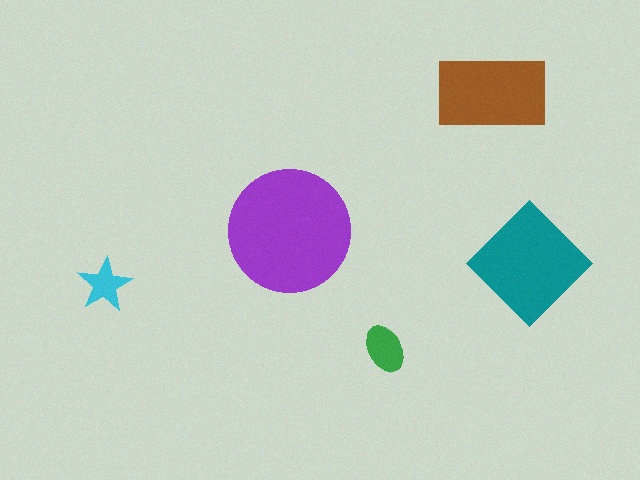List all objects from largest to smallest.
The purple circle, the teal diamond, the brown rectangle, the green ellipse, the cyan star.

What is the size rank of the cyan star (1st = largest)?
5th.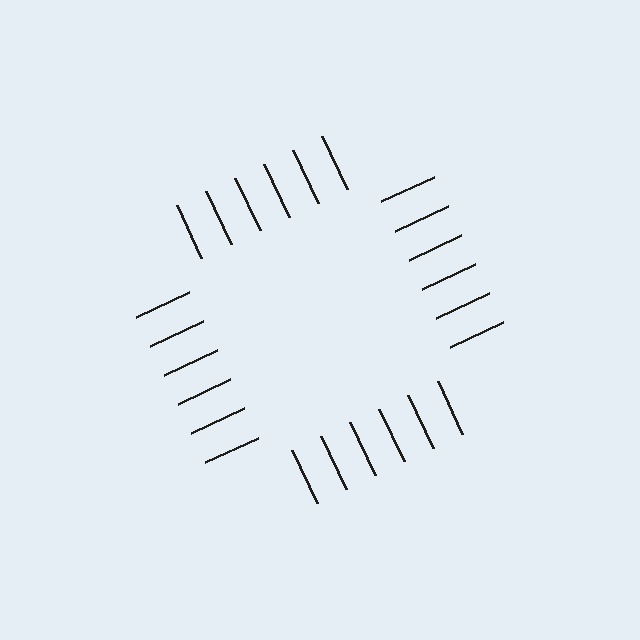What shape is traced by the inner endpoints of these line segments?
An illusory square — the line segments terminate on its edges but no continuous stroke is drawn.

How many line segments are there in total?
24 — 6 along each of the 4 edges.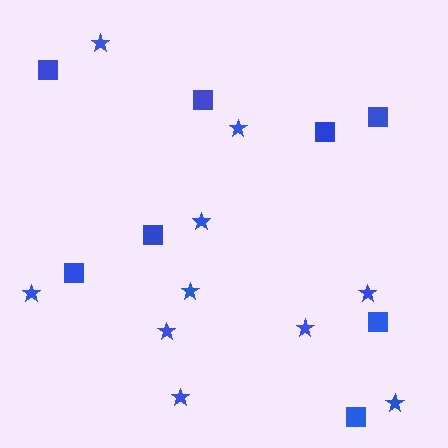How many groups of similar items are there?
There are 2 groups: one group of stars (10) and one group of squares (8).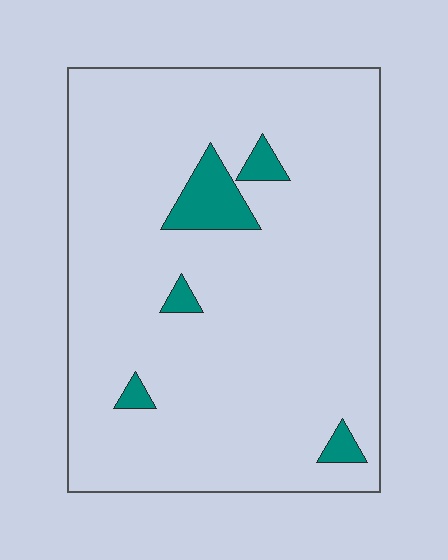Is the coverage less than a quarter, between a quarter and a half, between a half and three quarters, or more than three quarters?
Less than a quarter.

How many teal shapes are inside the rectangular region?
5.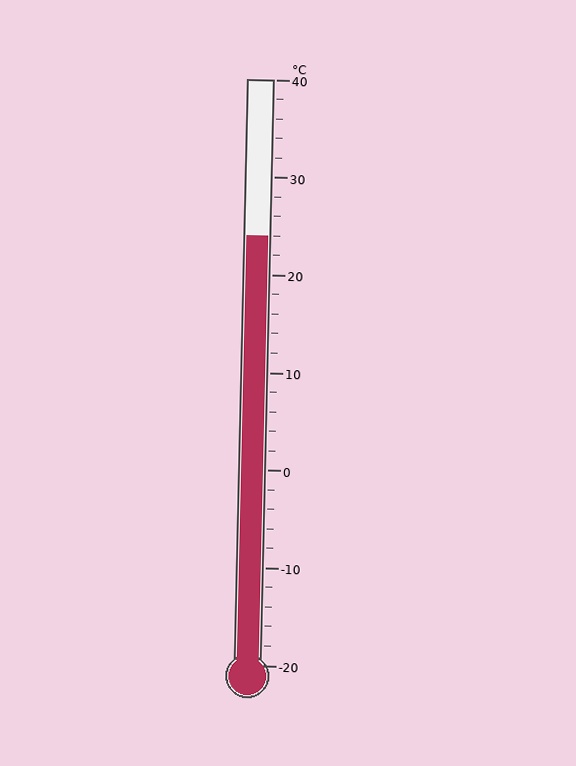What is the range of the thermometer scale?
The thermometer scale ranges from -20°C to 40°C.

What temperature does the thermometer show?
The thermometer shows approximately 24°C.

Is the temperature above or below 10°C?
The temperature is above 10°C.